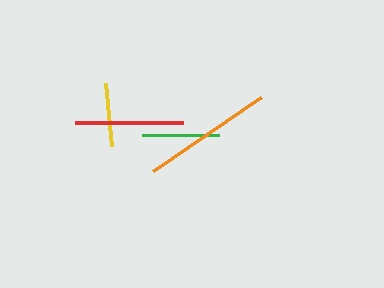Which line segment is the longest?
The orange line is the longest at approximately 131 pixels.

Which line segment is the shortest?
The yellow line is the shortest at approximately 63 pixels.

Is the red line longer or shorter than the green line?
The red line is longer than the green line.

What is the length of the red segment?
The red segment is approximately 109 pixels long.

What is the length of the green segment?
The green segment is approximately 77 pixels long.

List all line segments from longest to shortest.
From longest to shortest: orange, red, green, yellow.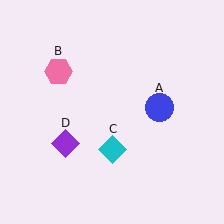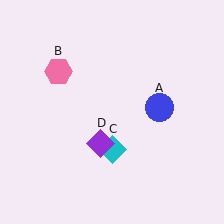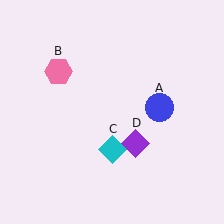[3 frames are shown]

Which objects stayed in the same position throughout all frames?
Blue circle (object A) and pink hexagon (object B) and cyan diamond (object C) remained stationary.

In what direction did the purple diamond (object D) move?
The purple diamond (object D) moved right.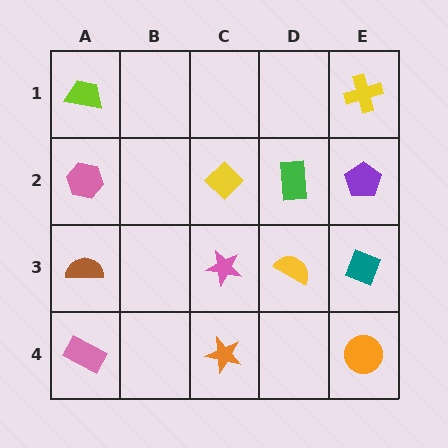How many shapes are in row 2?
4 shapes.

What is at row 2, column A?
A pink hexagon.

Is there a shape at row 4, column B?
No, that cell is empty.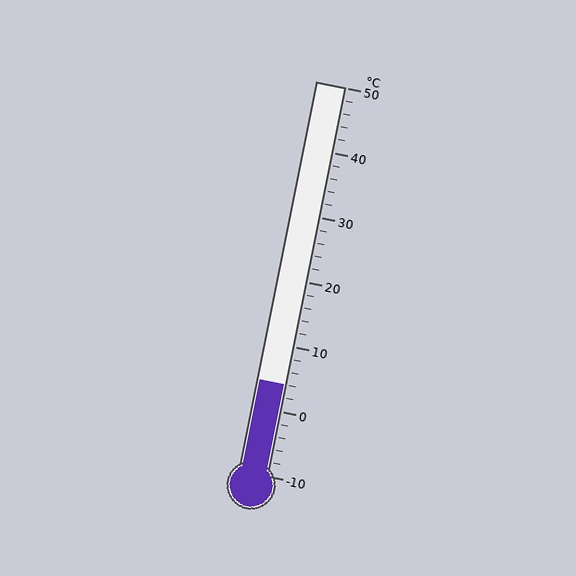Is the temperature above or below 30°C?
The temperature is below 30°C.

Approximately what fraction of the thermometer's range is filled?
The thermometer is filled to approximately 25% of its range.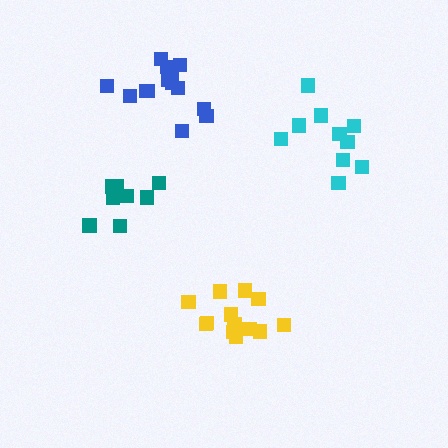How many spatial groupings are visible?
There are 4 spatial groupings.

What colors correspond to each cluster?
The clusters are colored: cyan, teal, yellow, blue.